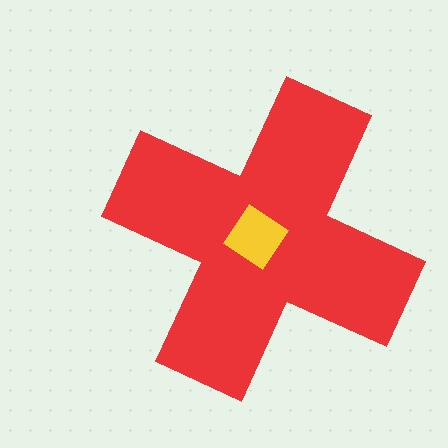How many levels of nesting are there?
2.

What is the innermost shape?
The yellow diamond.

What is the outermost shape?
The red cross.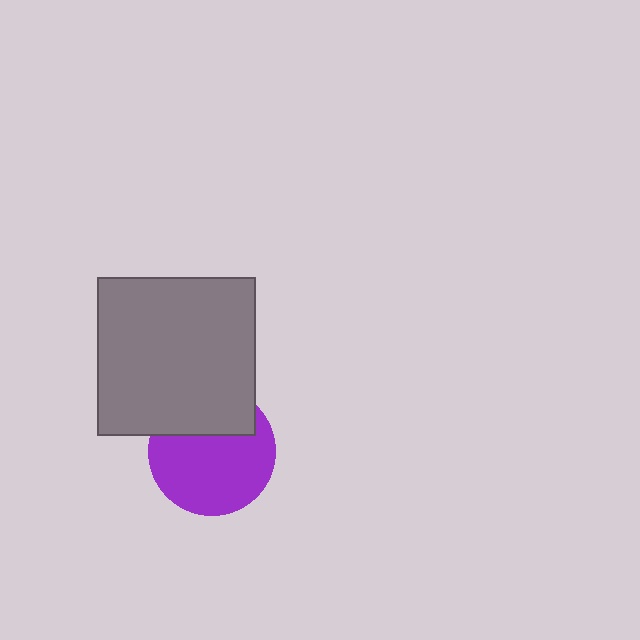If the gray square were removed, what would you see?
You would see the complete purple circle.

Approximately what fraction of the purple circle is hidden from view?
Roughly 32% of the purple circle is hidden behind the gray square.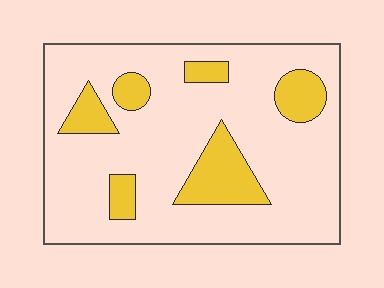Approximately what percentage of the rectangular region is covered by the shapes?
Approximately 20%.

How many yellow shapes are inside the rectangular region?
6.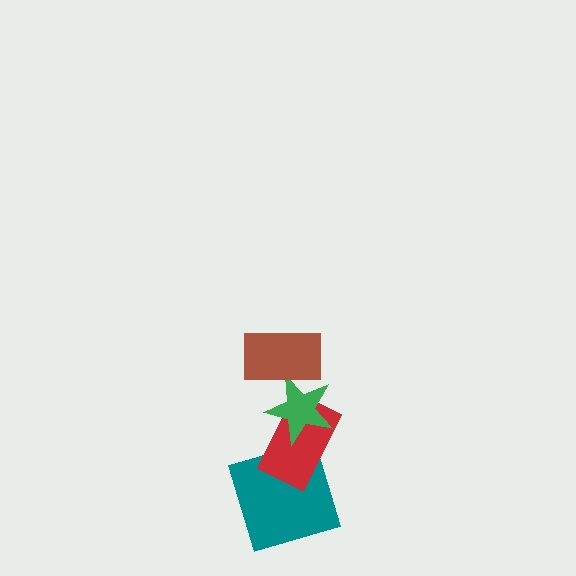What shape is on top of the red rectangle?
The green star is on top of the red rectangle.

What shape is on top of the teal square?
The red rectangle is on top of the teal square.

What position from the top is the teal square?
The teal square is 4th from the top.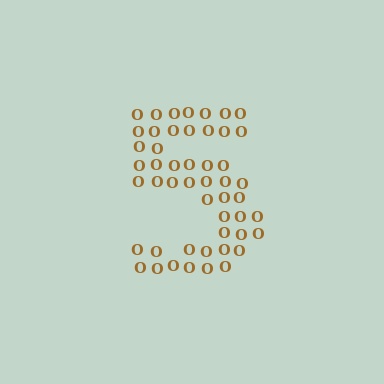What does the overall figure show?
The overall figure shows the digit 5.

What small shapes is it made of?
It is made of small letter O's.